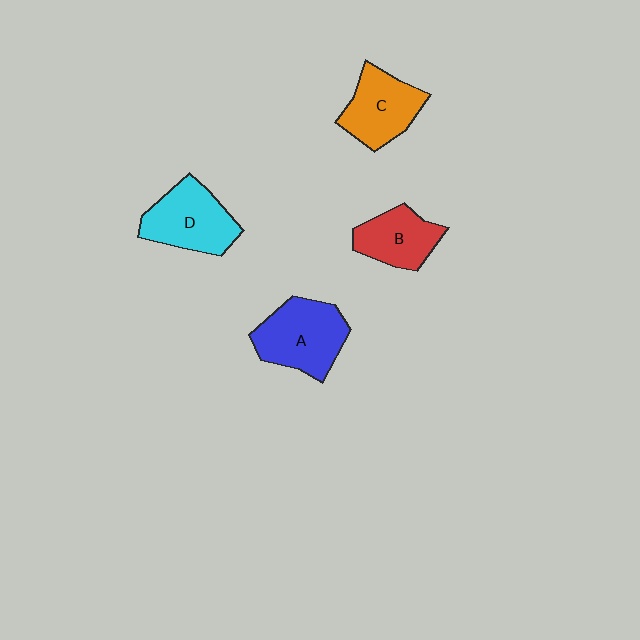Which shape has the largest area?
Shape A (blue).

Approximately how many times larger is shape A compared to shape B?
Approximately 1.4 times.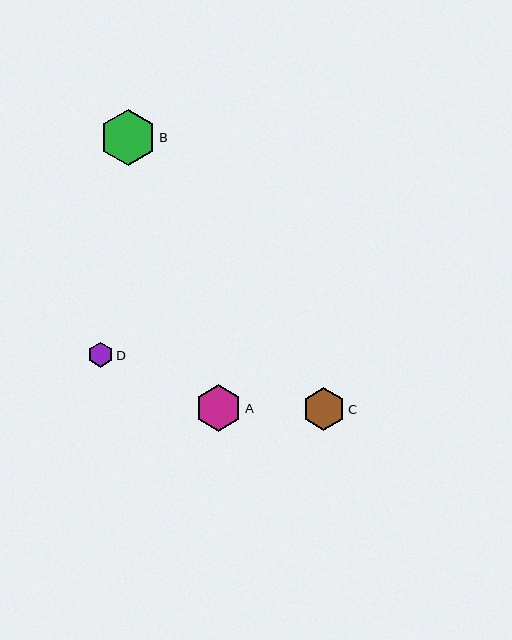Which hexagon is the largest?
Hexagon B is the largest with a size of approximately 56 pixels.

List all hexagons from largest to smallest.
From largest to smallest: B, A, C, D.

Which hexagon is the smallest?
Hexagon D is the smallest with a size of approximately 25 pixels.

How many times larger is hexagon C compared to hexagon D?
Hexagon C is approximately 1.7 times the size of hexagon D.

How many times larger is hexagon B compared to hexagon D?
Hexagon B is approximately 2.2 times the size of hexagon D.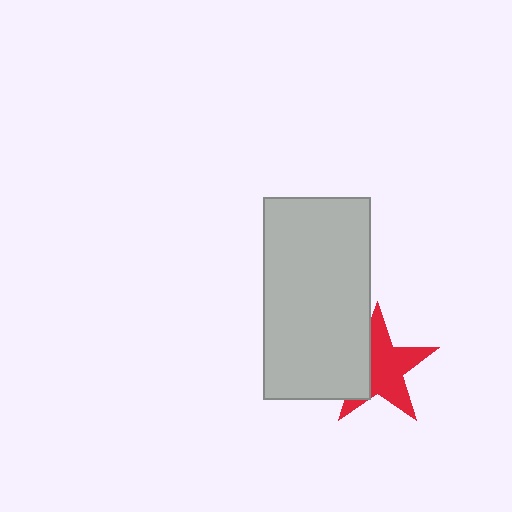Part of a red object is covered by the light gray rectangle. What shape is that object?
It is a star.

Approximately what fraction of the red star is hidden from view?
Roughly 35% of the red star is hidden behind the light gray rectangle.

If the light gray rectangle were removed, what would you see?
You would see the complete red star.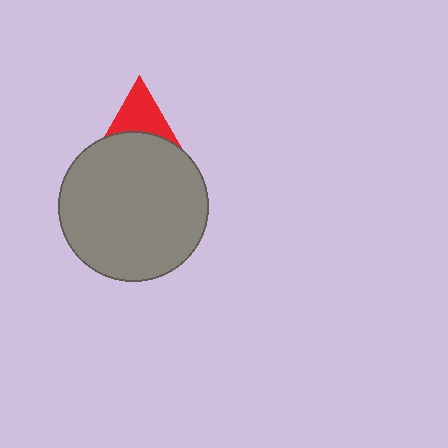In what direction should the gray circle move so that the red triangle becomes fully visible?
The gray circle should move down. That is the shortest direction to clear the overlap and leave the red triangle fully visible.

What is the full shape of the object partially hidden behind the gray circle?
The partially hidden object is a red triangle.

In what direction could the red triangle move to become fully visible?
The red triangle could move up. That would shift it out from behind the gray circle entirely.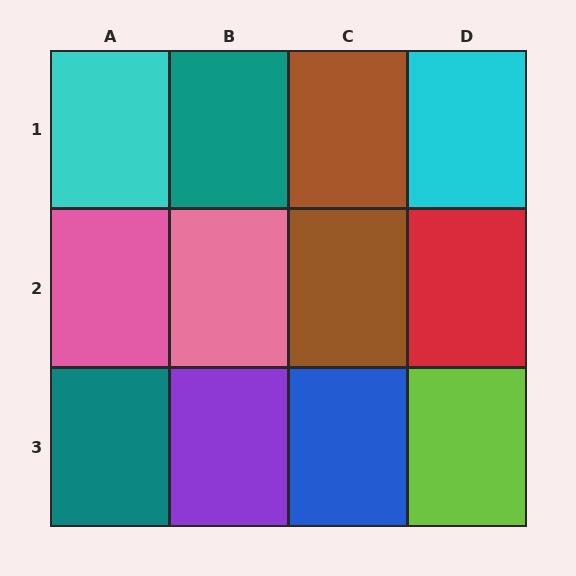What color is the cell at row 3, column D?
Lime.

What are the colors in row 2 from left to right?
Pink, pink, brown, red.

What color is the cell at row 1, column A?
Cyan.